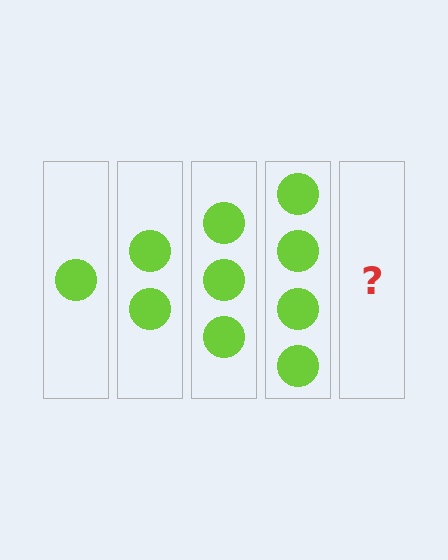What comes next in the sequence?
The next element should be 5 circles.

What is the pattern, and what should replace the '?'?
The pattern is that each step adds one more circle. The '?' should be 5 circles.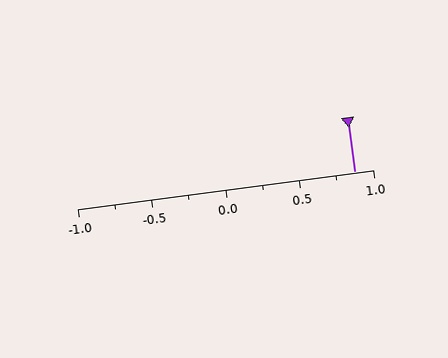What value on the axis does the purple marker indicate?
The marker indicates approximately 0.88.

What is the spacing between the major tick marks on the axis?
The major ticks are spaced 0.5 apart.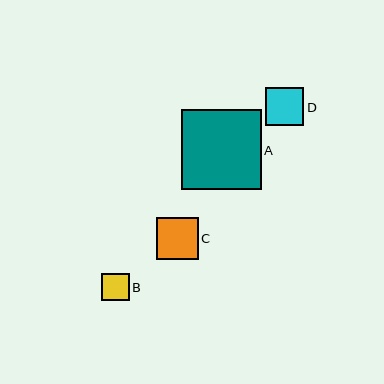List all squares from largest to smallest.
From largest to smallest: A, C, D, B.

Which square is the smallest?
Square B is the smallest with a size of approximately 27 pixels.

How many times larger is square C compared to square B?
Square C is approximately 1.5 times the size of square B.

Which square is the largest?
Square A is the largest with a size of approximately 79 pixels.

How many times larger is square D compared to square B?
Square D is approximately 1.4 times the size of square B.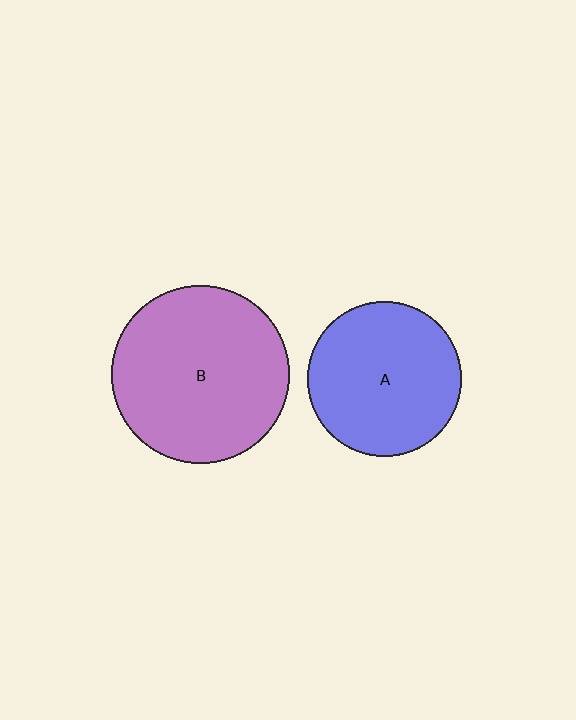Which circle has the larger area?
Circle B (purple).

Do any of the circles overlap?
No, none of the circles overlap.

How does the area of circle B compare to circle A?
Approximately 1.3 times.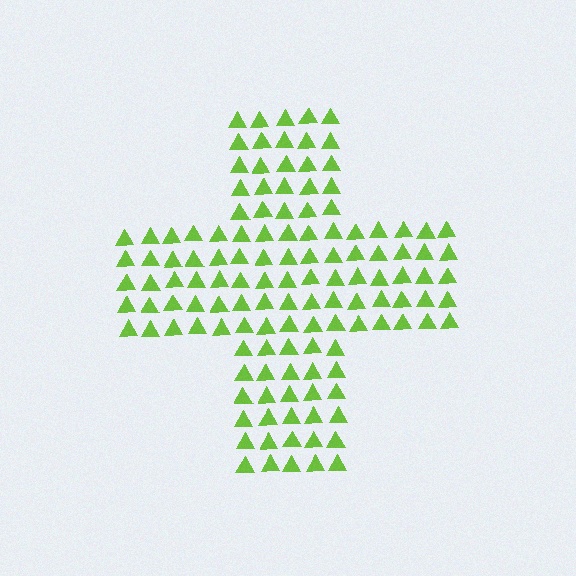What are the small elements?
The small elements are triangles.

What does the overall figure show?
The overall figure shows a cross.